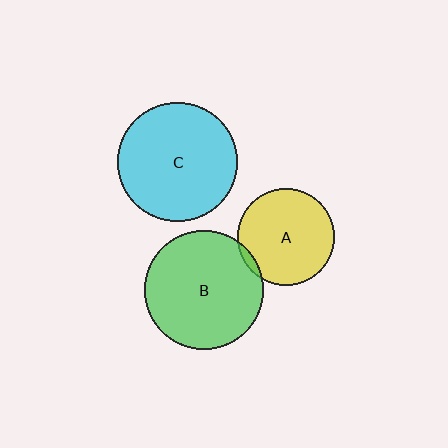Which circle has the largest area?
Circle C (cyan).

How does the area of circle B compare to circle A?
Approximately 1.5 times.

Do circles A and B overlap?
Yes.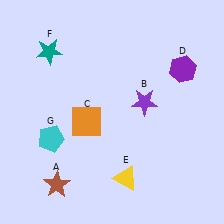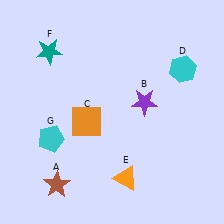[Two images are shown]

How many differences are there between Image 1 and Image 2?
There are 2 differences between the two images.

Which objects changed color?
D changed from purple to cyan. E changed from yellow to orange.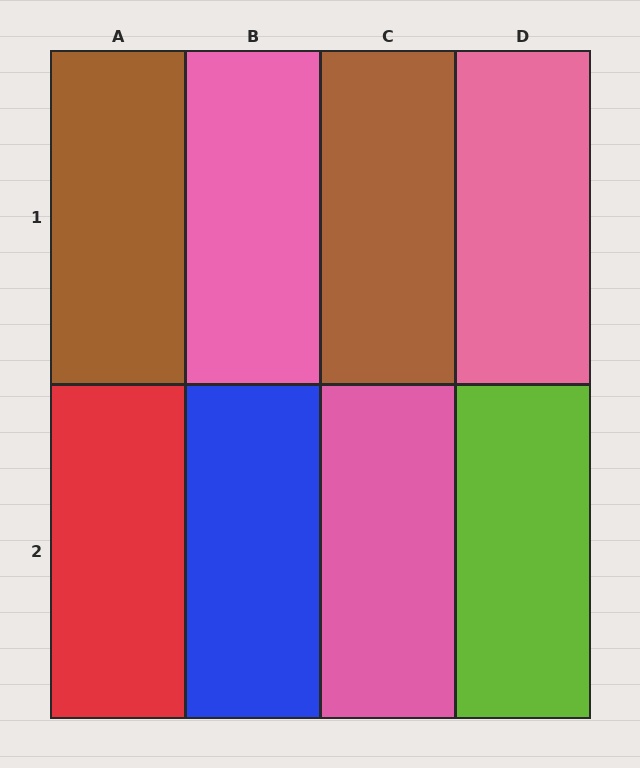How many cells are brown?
2 cells are brown.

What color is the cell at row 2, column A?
Red.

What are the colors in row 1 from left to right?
Brown, pink, brown, pink.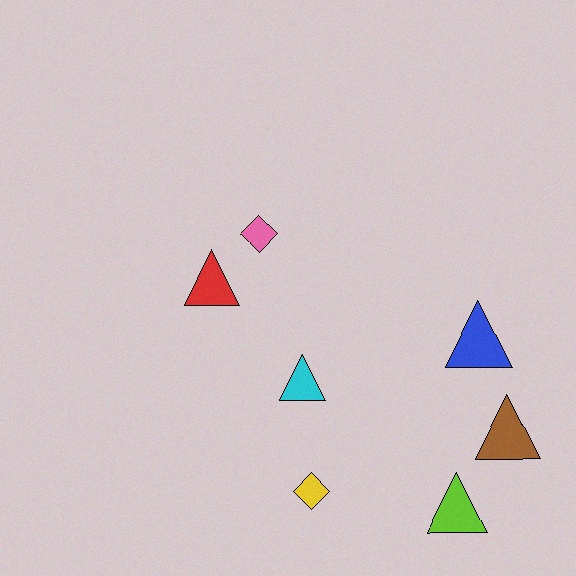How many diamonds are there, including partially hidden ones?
There are 2 diamonds.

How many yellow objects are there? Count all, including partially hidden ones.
There is 1 yellow object.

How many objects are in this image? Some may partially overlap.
There are 7 objects.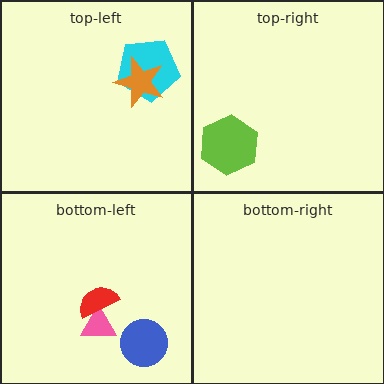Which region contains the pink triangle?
The bottom-left region.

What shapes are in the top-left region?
The cyan pentagon, the orange star.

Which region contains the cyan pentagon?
The top-left region.